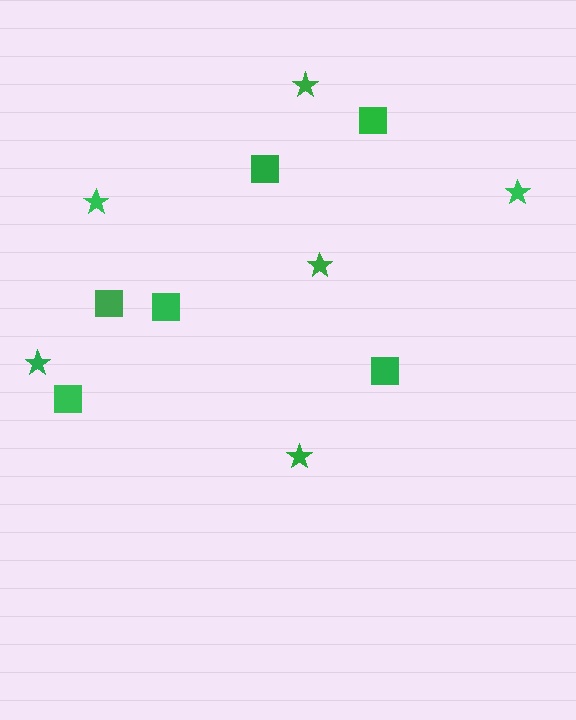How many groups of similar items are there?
There are 2 groups: one group of squares (6) and one group of stars (6).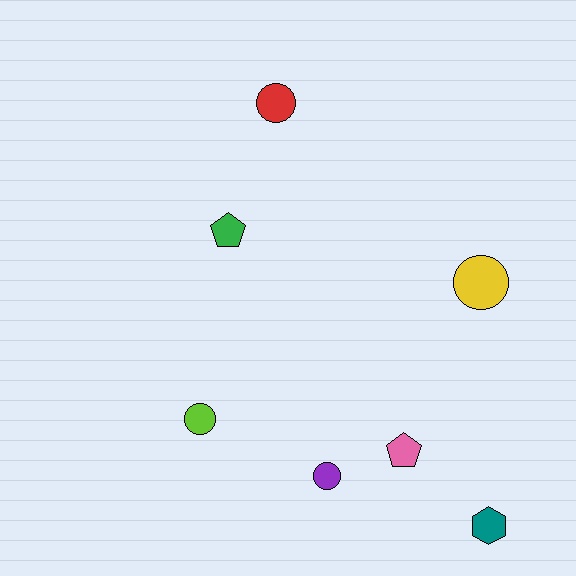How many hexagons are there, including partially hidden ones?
There is 1 hexagon.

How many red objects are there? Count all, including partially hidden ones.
There is 1 red object.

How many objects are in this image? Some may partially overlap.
There are 7 objects.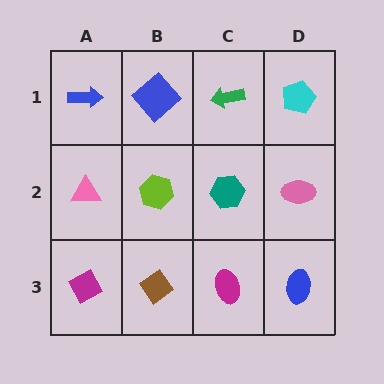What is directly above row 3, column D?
A pink ellipse.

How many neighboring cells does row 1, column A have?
2.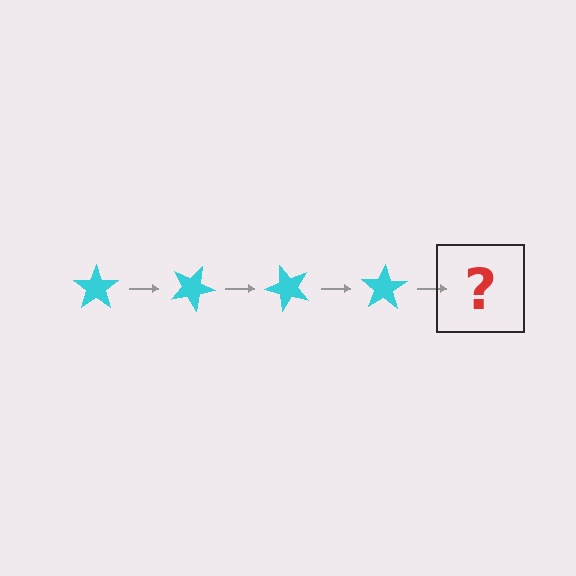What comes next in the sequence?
The next element should be a cyan star rotated 100 degrees.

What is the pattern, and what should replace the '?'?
The pattern is that the star rotates 25 degrees each step. The '?' should be a cyan star rotated 100 degrees.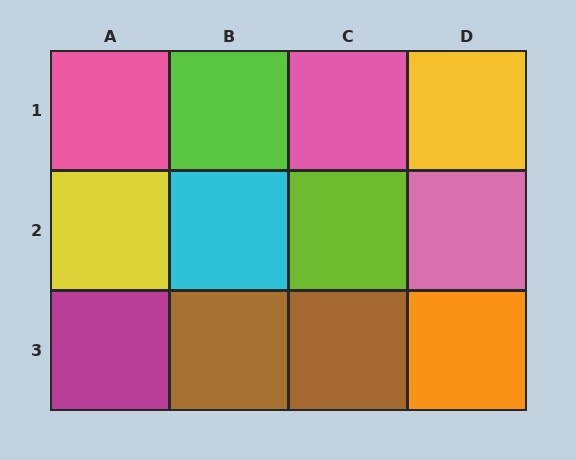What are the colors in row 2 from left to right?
Yellow, cyan, lime, pink.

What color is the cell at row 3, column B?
Brown.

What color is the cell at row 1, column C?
Pink.